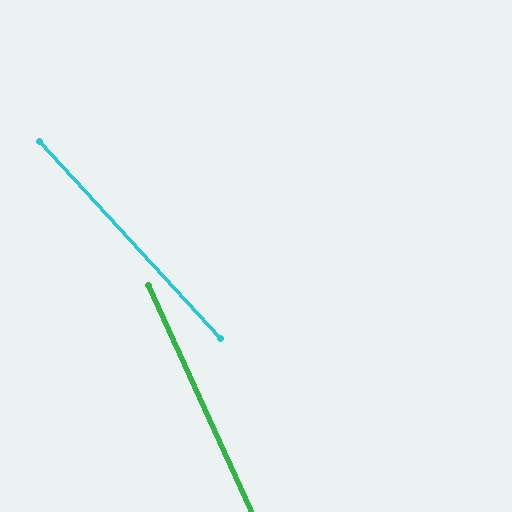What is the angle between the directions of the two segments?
Approximately 18 degrees.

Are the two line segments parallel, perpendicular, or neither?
Neither parallel nor perpendicular — they differ by about 18°.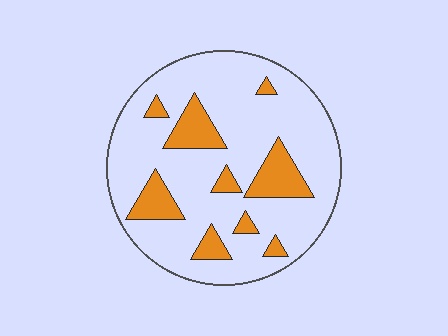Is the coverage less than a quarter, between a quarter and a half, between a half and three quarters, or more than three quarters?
Less than a quarter.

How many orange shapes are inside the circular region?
9.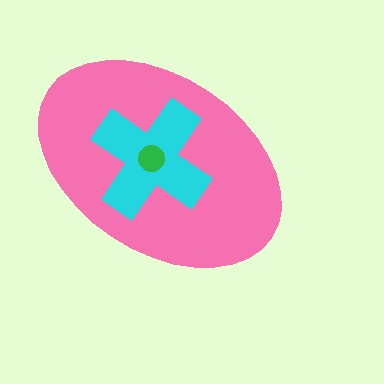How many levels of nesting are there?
3.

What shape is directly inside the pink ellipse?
The cyan cross.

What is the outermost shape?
The pink ellipse.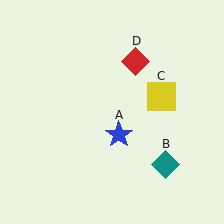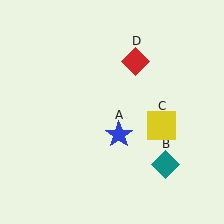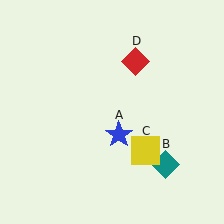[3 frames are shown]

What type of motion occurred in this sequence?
The yellow square (object C) rotated clockwise around the center of the scene.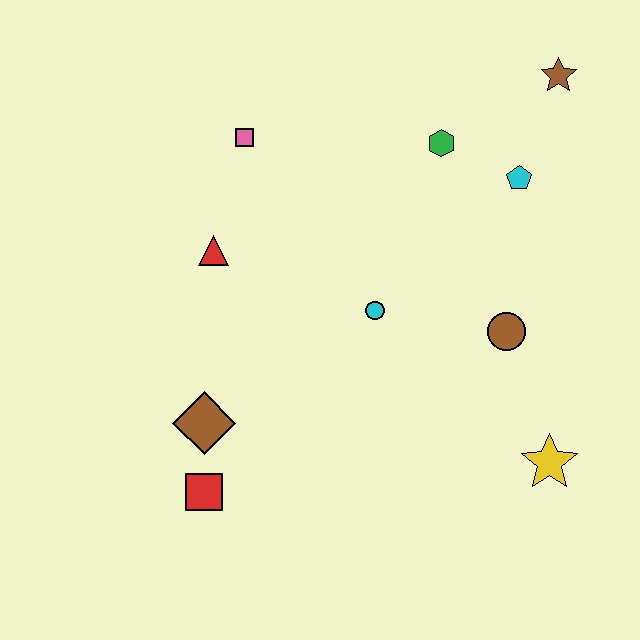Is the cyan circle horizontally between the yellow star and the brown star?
No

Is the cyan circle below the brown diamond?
No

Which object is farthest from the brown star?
The red square is farthest from the brown star.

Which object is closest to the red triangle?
The pink square is closest to the red triangle.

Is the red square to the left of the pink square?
Yes